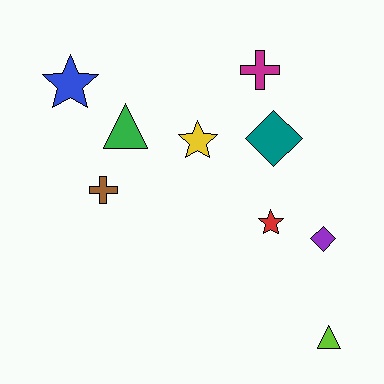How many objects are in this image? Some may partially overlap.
There are 9 objects.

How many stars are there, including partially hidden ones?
There are 3 stars.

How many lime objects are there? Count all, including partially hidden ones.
There is 1 lime object.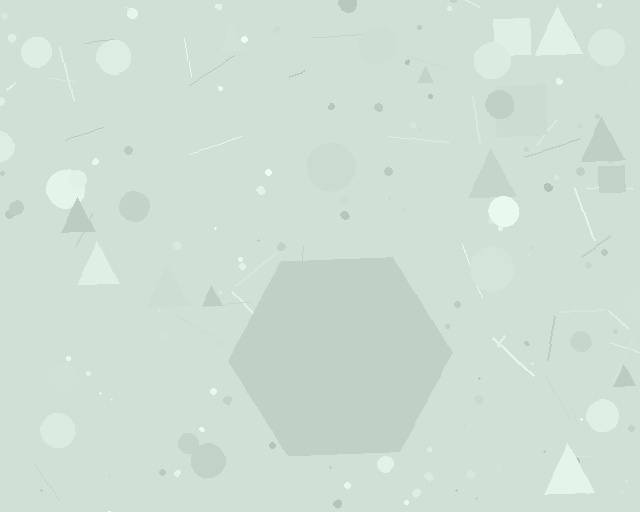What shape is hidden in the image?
A hexagon is hidden in the image.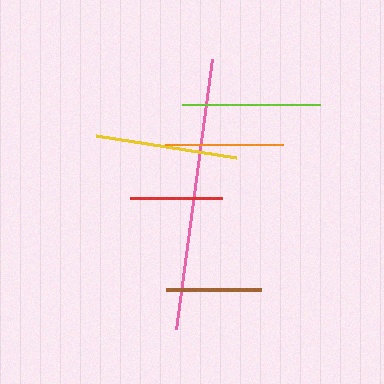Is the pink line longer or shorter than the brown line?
The pink line is longer than the brown line.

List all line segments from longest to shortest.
From longest to shortest: pink, yellow, lime, orange, brown, red.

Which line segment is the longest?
The pink line is the longest at approximately 272 pixels.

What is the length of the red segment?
The red segment is approximately 92 pixels long.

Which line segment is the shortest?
The red line is the shortest at approximately 92 pixels.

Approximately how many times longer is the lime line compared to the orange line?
The lime line is approximately 1.2 times the length of the orange line.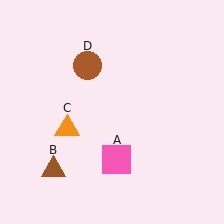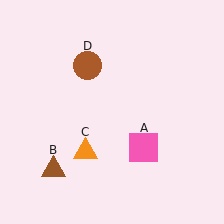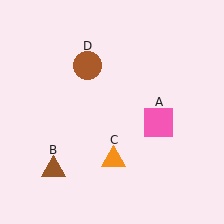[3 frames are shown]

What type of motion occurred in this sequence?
The pink square (object A), orange triangle (object C) rotated counterclockwise around the center of the scene.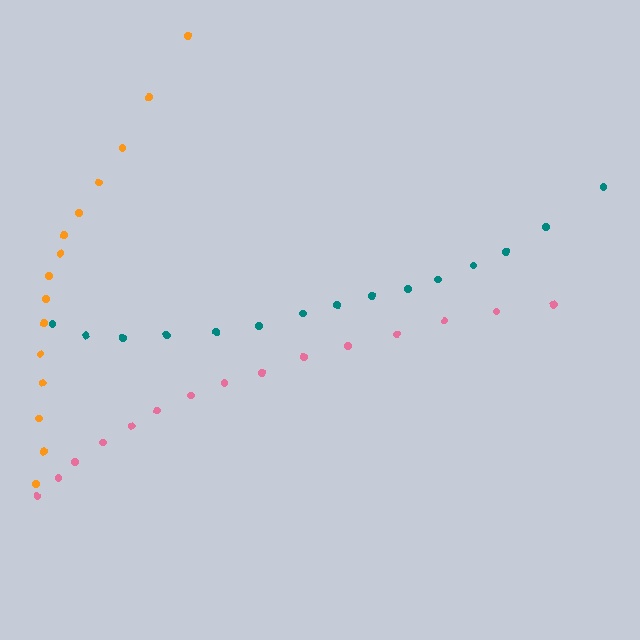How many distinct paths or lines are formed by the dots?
There are 3 distinct paths.